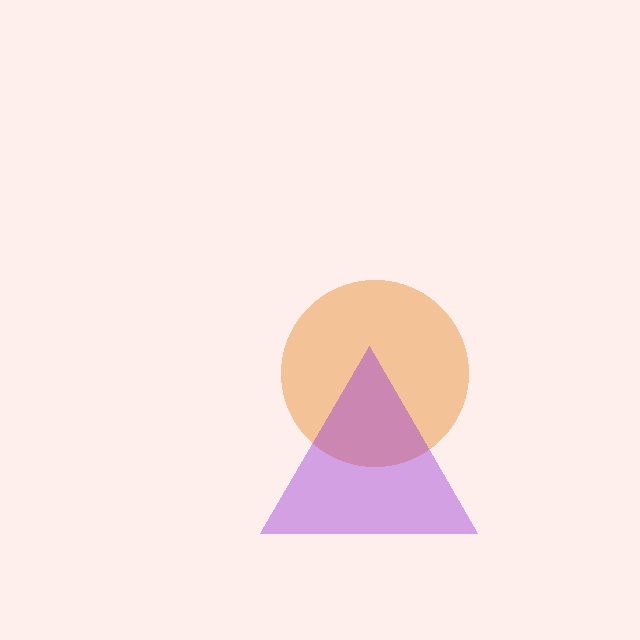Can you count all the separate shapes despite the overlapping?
Yes, there are 2 separate shapes.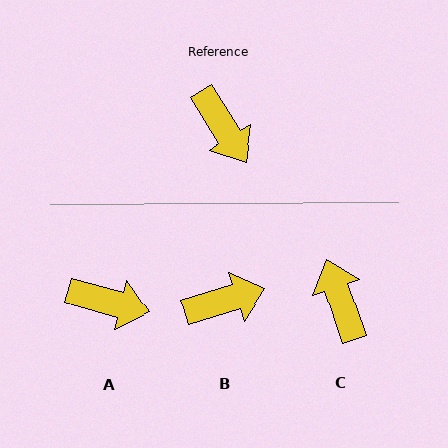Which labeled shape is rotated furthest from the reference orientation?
C, about 167 degrees away.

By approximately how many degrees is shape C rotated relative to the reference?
Approximately 167 degrees counter-clockwise.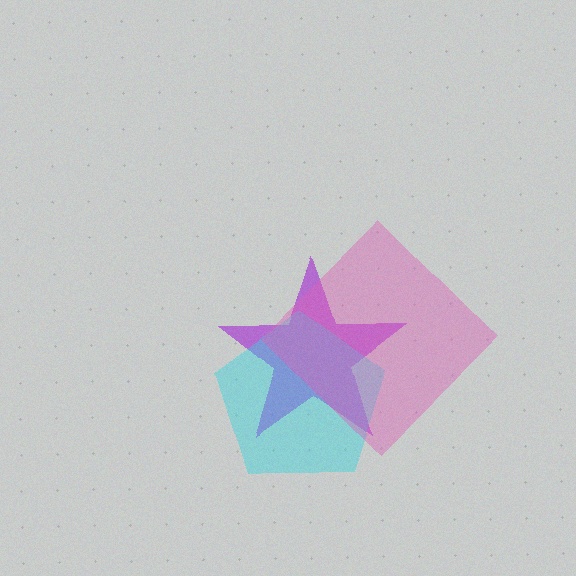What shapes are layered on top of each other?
The layered shapes are: a purple star, a cyan pentagon, a pink diamond.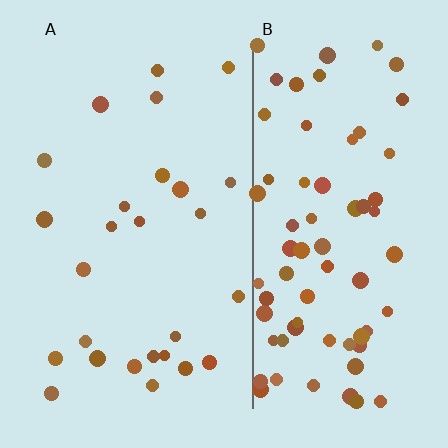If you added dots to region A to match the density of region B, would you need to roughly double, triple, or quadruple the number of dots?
Approximately triple.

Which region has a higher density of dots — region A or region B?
B (the right).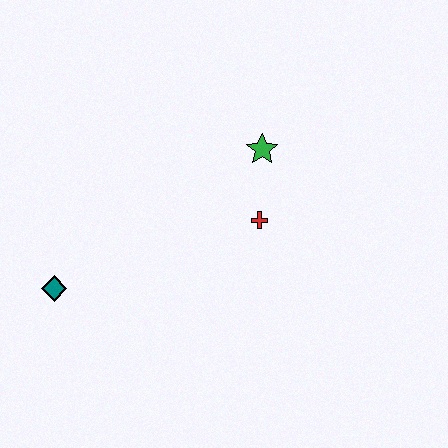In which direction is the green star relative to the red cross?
The green star is above the red cross.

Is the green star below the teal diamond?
No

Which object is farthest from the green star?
The teal diamond is farthest from the green star.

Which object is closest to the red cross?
The green star is closest to the red cross.